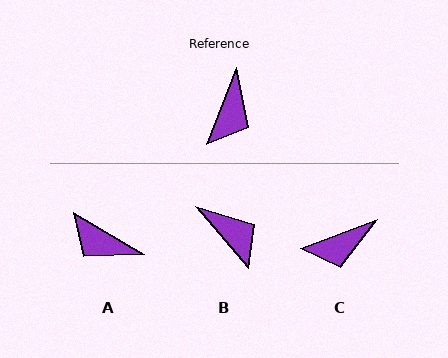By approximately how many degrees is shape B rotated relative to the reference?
Approximately 61 degrees counter-clockwise.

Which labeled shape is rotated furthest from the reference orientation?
A, about 100 degrees away.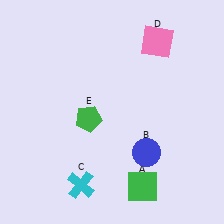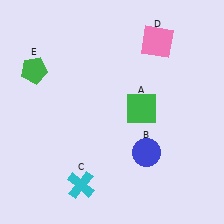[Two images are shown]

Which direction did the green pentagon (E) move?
The green pentagon (E) moved left.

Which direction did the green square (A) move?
The green square (A) moved up.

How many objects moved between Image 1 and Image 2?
2 objects moved between the two images.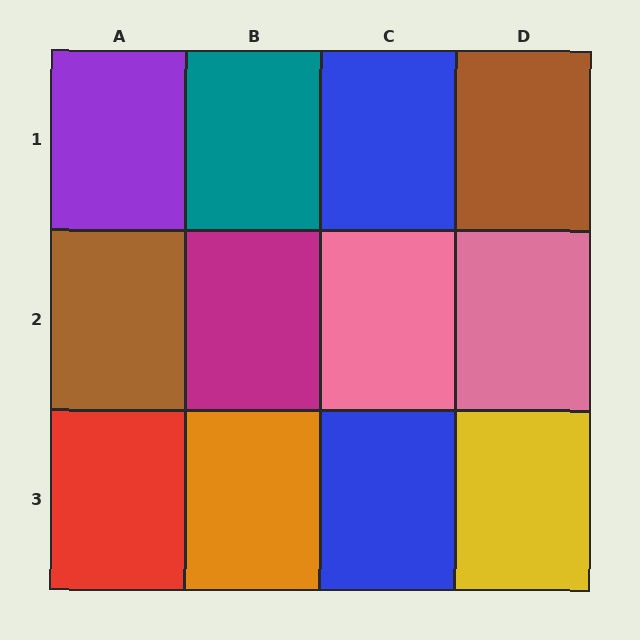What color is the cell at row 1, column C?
Blue.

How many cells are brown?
2 cells are brown.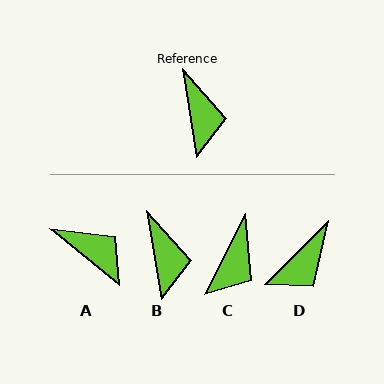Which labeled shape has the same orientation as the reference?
B.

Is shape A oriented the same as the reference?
No, it is off by about 41 degrees.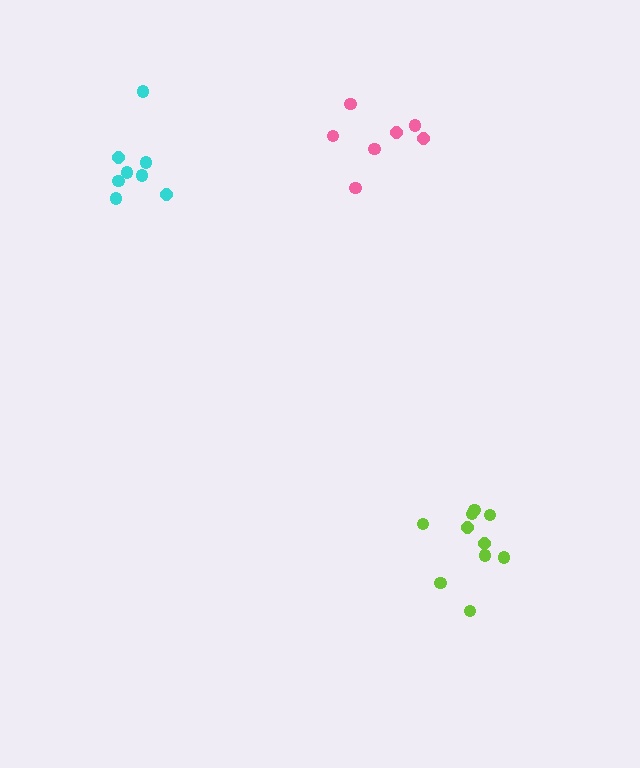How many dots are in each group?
Group 1: 8 dots, Group 2: 7 dots, Group 3: 10 dots (25 total).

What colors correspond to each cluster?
The clusters are colored: cyan, pink, lime.